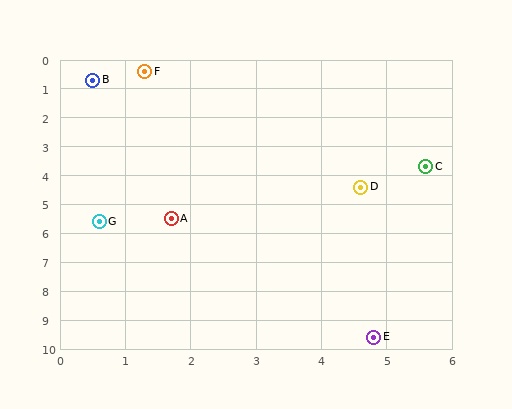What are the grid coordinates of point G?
Point G is at approximately (0.6, 5.6).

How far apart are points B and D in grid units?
Points B and D are about 5.5 grid units apart.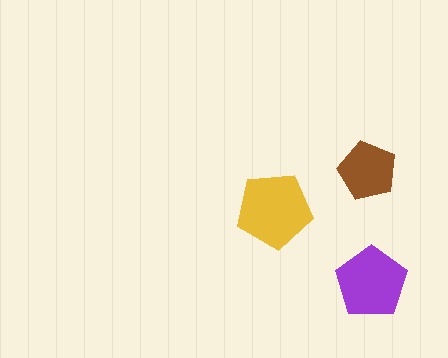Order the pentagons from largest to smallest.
the yellow one, the purple one, the brown one.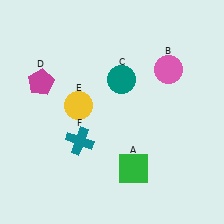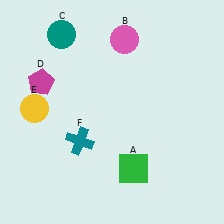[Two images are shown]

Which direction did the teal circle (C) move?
The teal circle (C) moved left.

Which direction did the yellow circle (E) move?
The yellow circle (E) moved left.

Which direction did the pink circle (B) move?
The pink circle (B) moved left.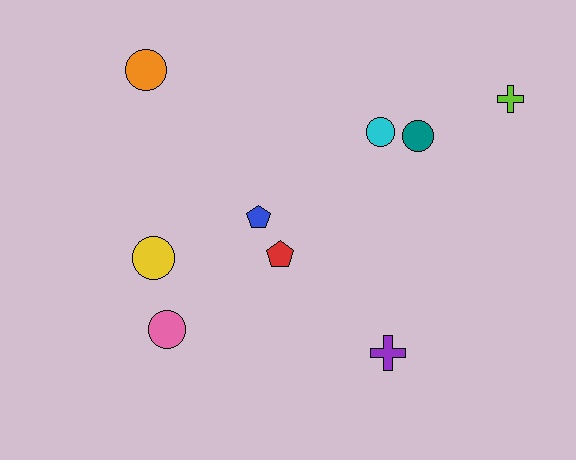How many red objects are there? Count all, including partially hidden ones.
There is 1 red object.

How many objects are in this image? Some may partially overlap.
There are 9 objects.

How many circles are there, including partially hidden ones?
There are 5 circles.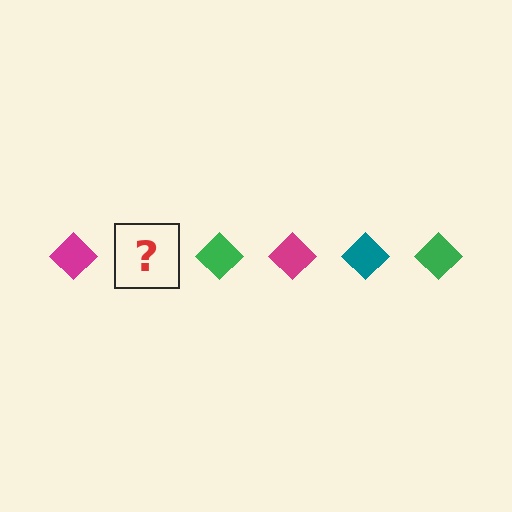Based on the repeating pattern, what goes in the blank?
The blank should be a teal diamond.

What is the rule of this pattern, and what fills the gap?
The rule is that the pattern cycles through magenta, teal, green diamonds. The gap should be filled with a teal diamond.